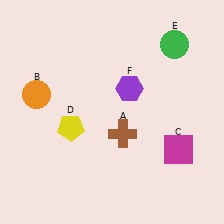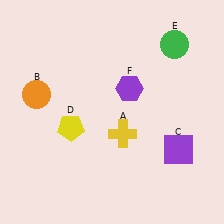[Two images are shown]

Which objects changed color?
A changed from brown to yellow. C changed from magenta to purple.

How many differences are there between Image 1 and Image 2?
There are 2 differences between the two images.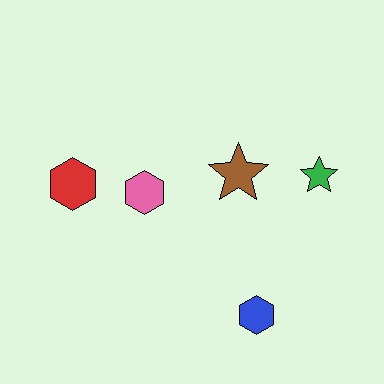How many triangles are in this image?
There are no triangles.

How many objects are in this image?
There are 5 objects.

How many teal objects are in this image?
There are no teal objects.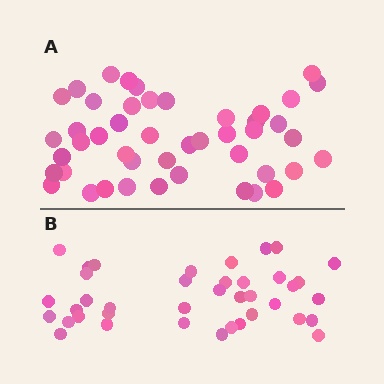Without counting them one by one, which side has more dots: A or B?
Region A (the top region) has more dots.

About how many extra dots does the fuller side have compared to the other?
Region A has roughly 8 or so more dots than region B.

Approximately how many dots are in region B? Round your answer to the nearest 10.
About 40 dots. (The exact count is 39, which rounds to 40.)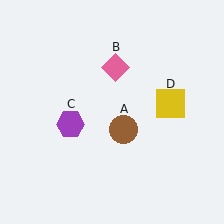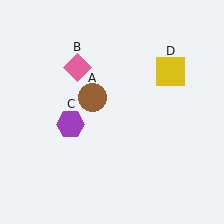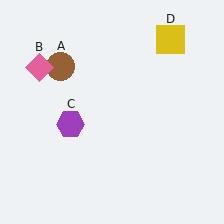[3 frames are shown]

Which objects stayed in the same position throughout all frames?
Purple hexagon (object C) remained stationary.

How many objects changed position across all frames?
3 objects changed position: brown circle (object A), pink diamond (object B), yellow square (object D).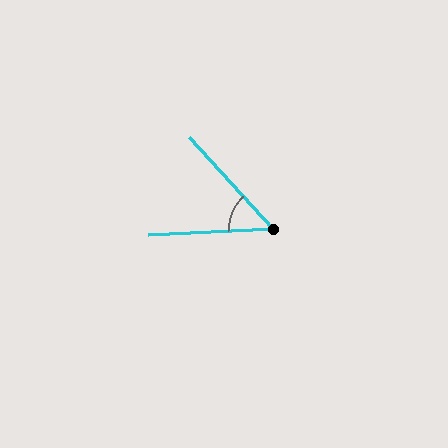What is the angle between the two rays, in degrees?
Approximately 50 degrees.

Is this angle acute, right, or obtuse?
It is acute.